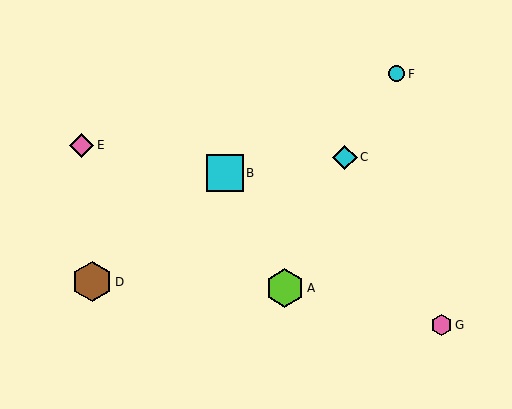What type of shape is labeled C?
Shape C is a cyan diamond.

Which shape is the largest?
The brown hexagon (labeled D) is the largest.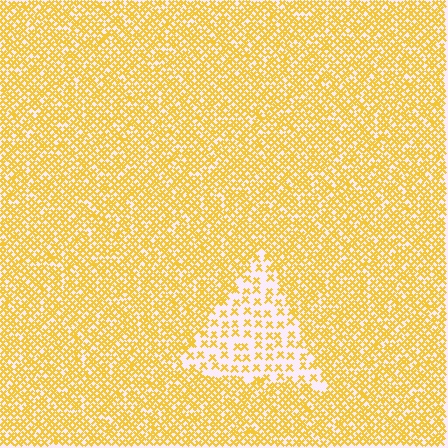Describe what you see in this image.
The image contains small yellow elements arranged at two different densities. A triangle-shaped region is visible where the elements are less densely packed than the surrounding area.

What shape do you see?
I see a triangle.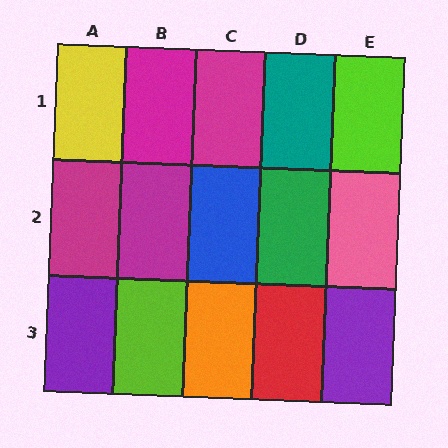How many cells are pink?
1 cell is pink.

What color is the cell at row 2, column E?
Pink.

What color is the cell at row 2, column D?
Green.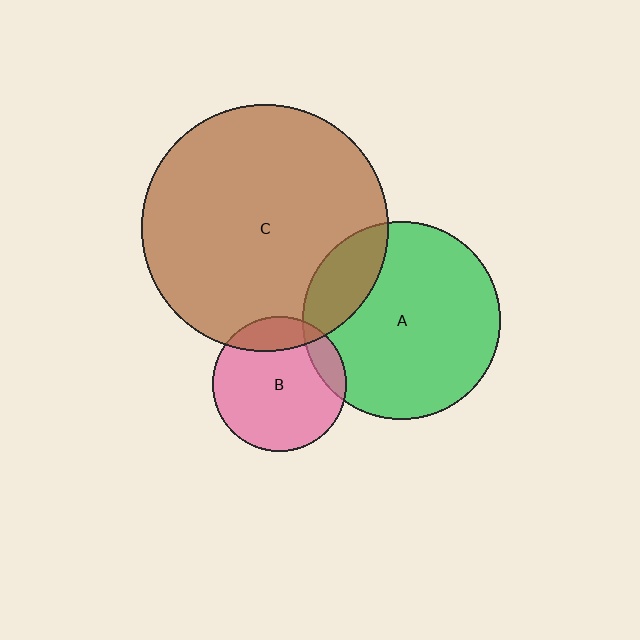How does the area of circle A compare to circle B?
Approximately 2.2 times.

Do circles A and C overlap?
Yes.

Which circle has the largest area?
Circle C (brown).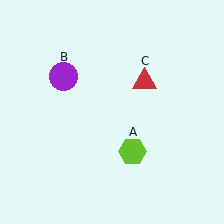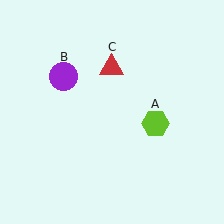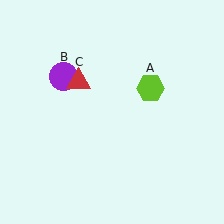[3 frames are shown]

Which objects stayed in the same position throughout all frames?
Purple circle (object B) remained stationary.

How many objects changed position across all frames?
2 objects changed position: lime hexagon (object A), red triangle (object C).